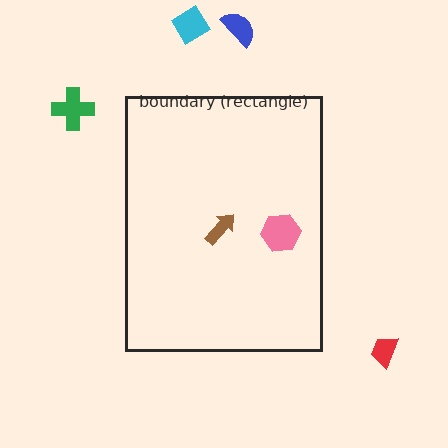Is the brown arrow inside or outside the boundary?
Inside.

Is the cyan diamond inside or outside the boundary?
Outside.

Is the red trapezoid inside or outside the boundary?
Outside.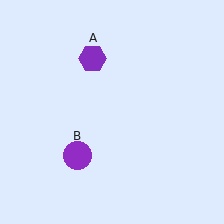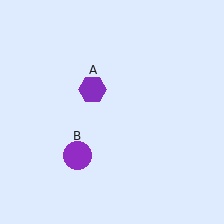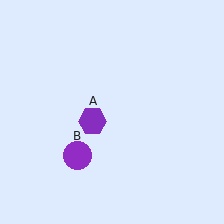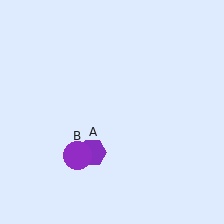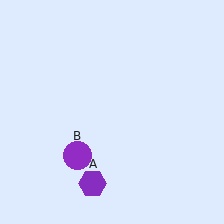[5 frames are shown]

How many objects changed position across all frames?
1 object changed position: purple hexagon (object A).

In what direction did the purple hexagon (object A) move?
The purple hexagon (object A) moved down.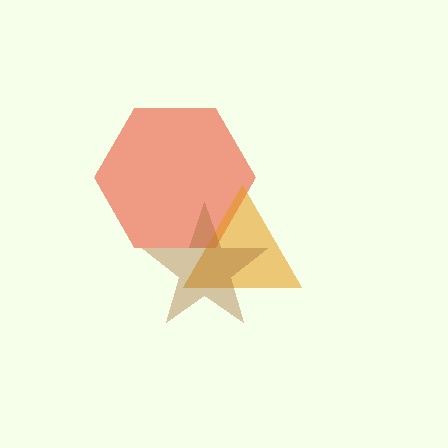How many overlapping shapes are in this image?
There are 3 overlapping shapes in the image.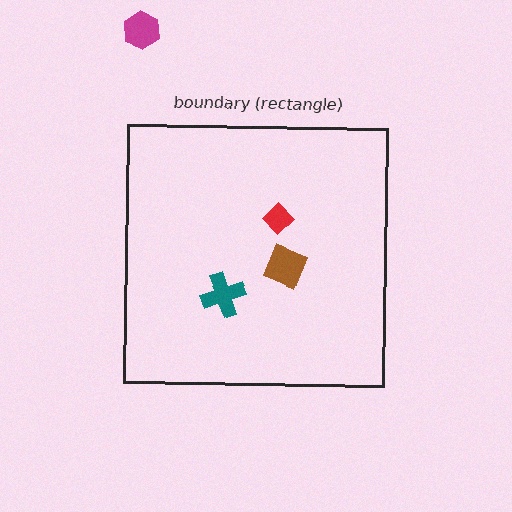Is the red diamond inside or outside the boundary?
Inside.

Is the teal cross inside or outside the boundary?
Inside.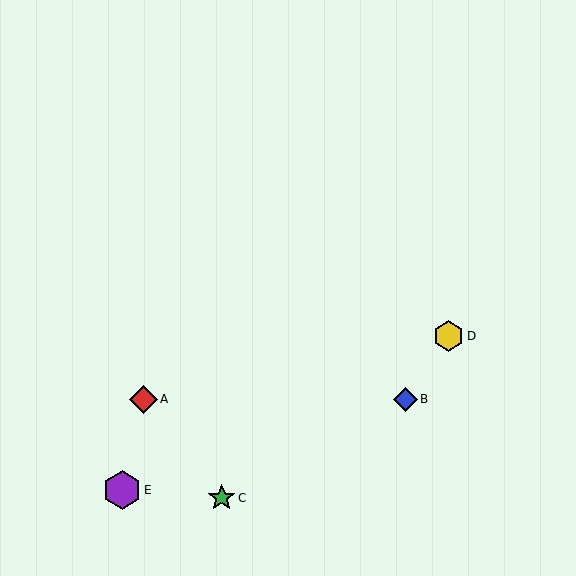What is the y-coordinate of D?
Object D is at y≈336.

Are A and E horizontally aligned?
No, A is at y≈399 and E is at y≈490.